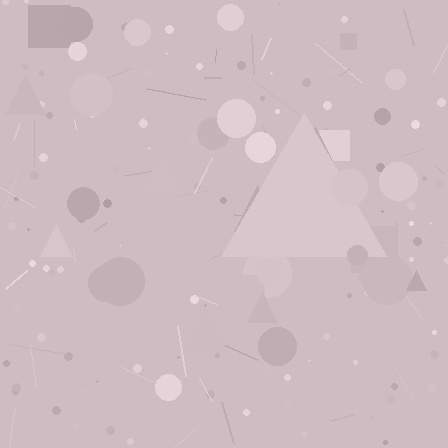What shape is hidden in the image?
A triangle is hidden in the image.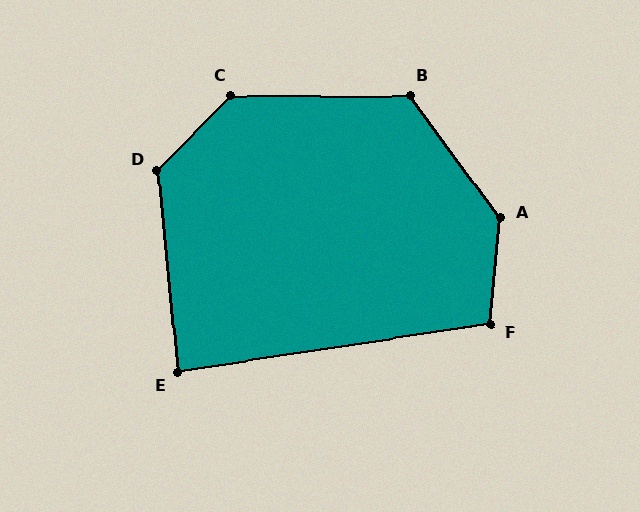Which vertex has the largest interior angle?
A, at approximately 139 degrees.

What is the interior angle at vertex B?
Approximately 127 degrees (obtuse).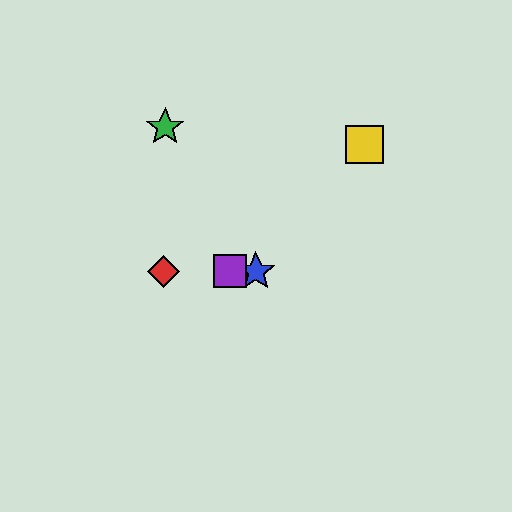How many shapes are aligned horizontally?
3 shapes (the red diamond, the blue star, the purple square) are aligned horizontally.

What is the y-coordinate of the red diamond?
The red diamond is at y≈271.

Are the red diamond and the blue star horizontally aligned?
Yes, both are at y≈271.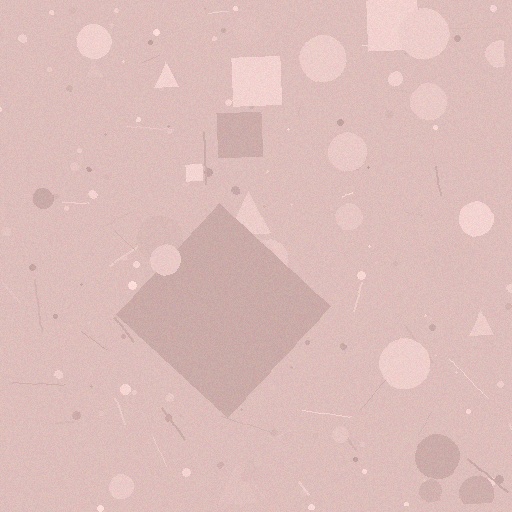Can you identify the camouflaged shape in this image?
The camouflaged shape is a diamond.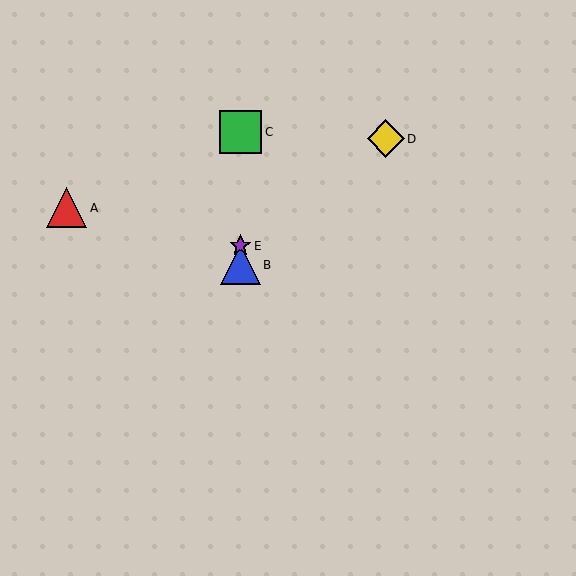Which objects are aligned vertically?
Objects B, C, E are aligned vertically.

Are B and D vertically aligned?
No, B is at x≈240 and D is at x≈386.